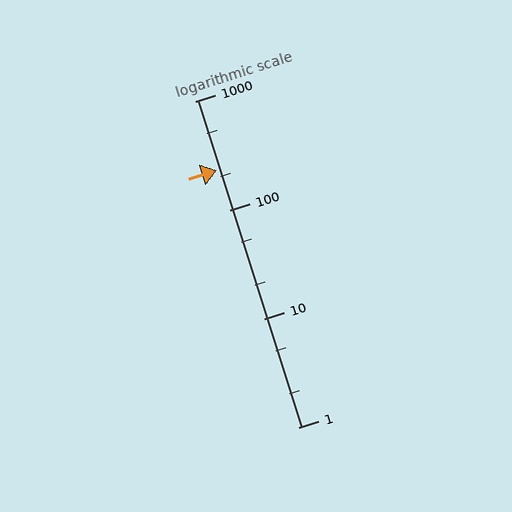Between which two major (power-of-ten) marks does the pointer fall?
The pointer is between 100 and 1000.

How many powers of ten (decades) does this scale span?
The scale spans 3 decades, from 1 to 1000.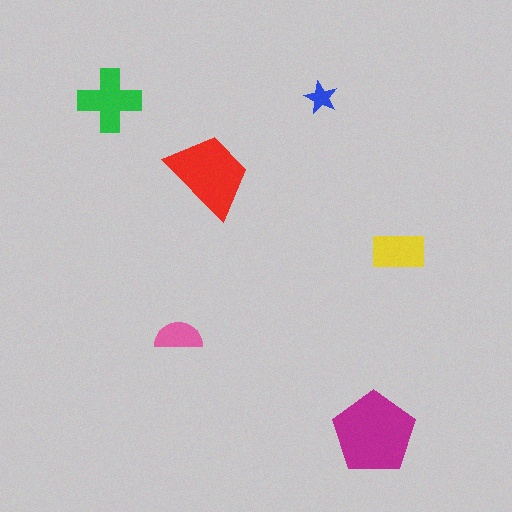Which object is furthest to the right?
The yellow rectangle is rightmost.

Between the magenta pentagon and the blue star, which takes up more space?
The magenta pentagon.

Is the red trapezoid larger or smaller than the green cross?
Larger.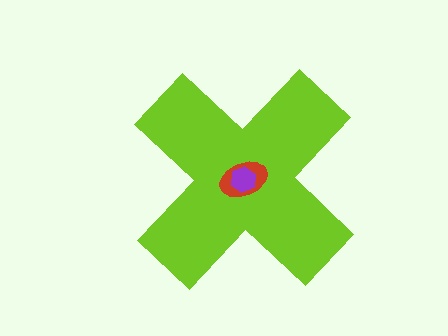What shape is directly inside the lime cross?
The red ellipse.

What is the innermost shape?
The purple hexagon.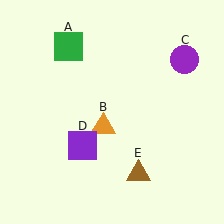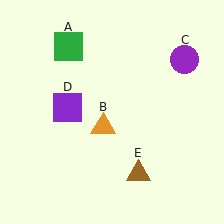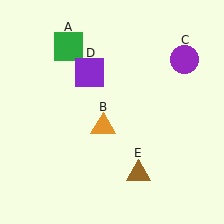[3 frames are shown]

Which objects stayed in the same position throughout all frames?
Green square (object A) and orange triangle (object B) and purple circle (object C) and brown triangle (object E) remained stationary.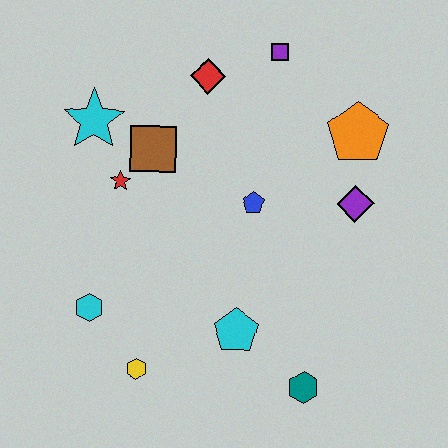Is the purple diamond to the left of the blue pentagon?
No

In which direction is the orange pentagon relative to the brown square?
The orange pentagon is to the right of the brown square.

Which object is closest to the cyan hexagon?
The yellow hexagon is closest to the cyan hexagon.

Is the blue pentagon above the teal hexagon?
Yes